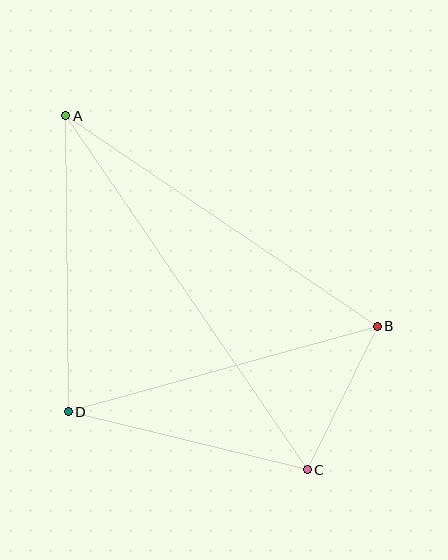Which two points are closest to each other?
Points B and C are closest to each other.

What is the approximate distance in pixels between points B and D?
The distance between B and D is approximately 320 pixels.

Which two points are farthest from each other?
Points A and C are farthest from each other.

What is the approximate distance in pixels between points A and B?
The distance between A and B is approximately 376 pixels.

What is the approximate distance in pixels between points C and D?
The distance between C and D is approximately 246 pixels.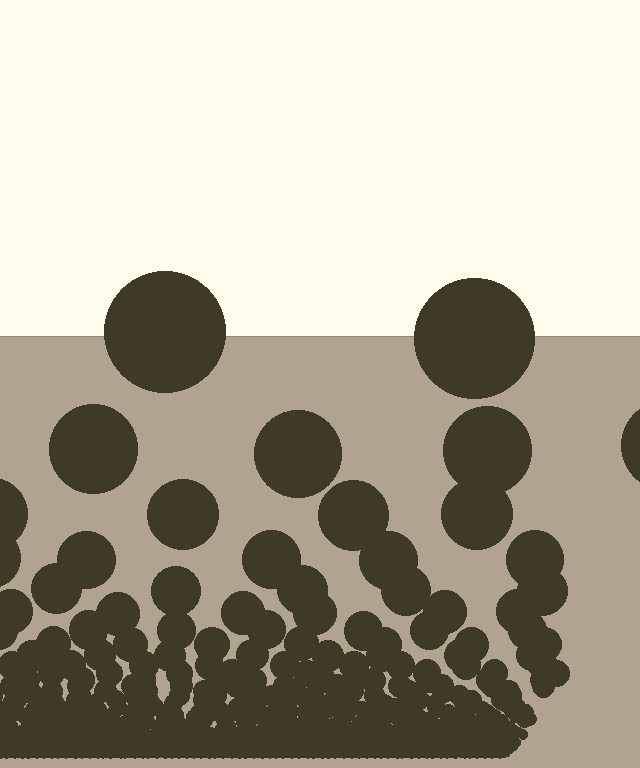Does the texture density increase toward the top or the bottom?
Density increases toward the bottom.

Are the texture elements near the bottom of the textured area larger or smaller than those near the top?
Smaller. The gradient is inverted — elements near the bottom are smaller and denser.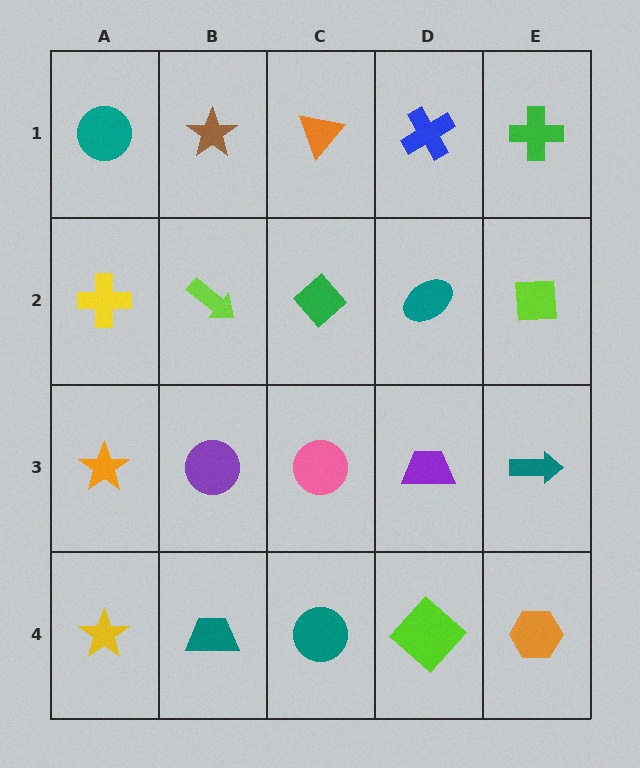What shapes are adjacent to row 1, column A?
A yellow cross (row 2, column A), a brown star (row 1, column B).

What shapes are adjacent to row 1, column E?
A lime square (row 2, column E), a blue cross (row 1, column D).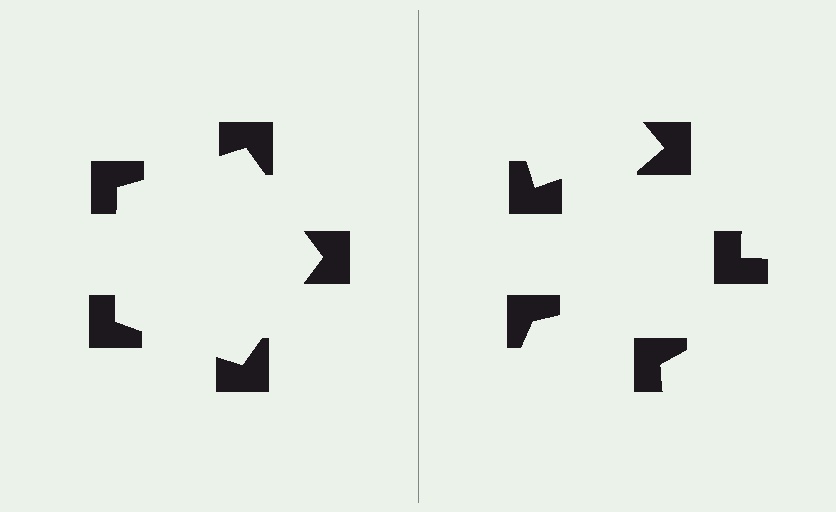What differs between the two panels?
The notched squares are positioned identically on both sides; only the wedge orientations differ. On the left they align to a pentagon; on the right they are misaligned.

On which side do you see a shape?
An illusory pentagon appears on the left side. On the right side the wedge cuts are rotated, so no coherent shape forms.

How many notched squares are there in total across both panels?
10 — 5 on each side.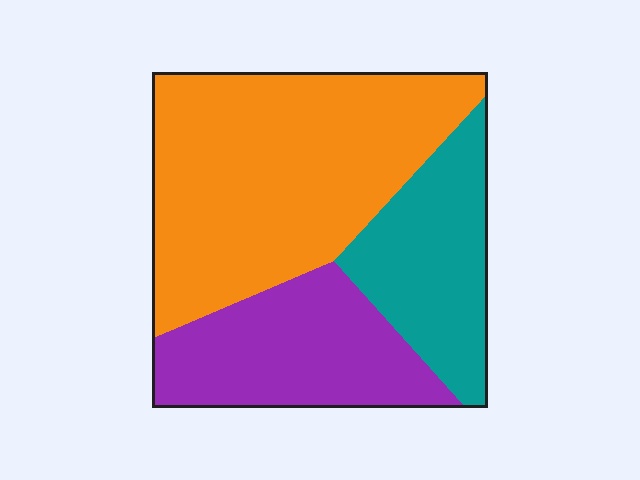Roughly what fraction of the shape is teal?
Teal takes up about one quarter (1/4) of the shape.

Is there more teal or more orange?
Orange.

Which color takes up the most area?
Orange, at roughly 50%.